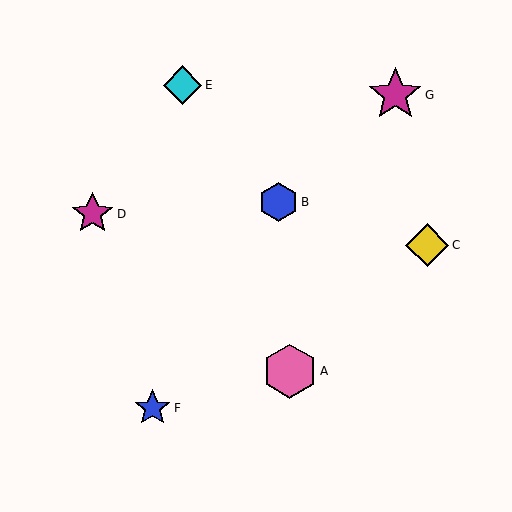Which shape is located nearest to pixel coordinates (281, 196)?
The blue hexagon (labeled B) at (279, 202) is nearest to that location.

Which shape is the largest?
The pink hexagon (labeled A) is the largest.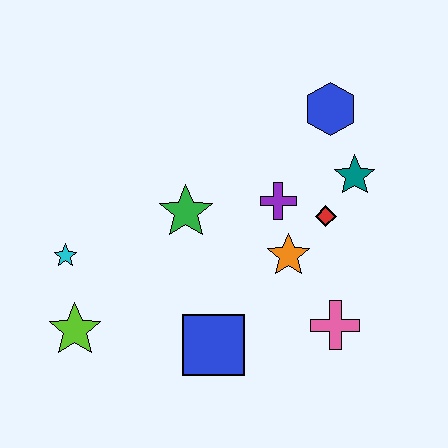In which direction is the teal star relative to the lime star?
The teal star is to the right of the lime star.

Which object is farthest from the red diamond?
The lime star is farthest from the red diamond.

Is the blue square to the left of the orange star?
Yes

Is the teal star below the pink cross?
No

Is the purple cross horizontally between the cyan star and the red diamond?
Yes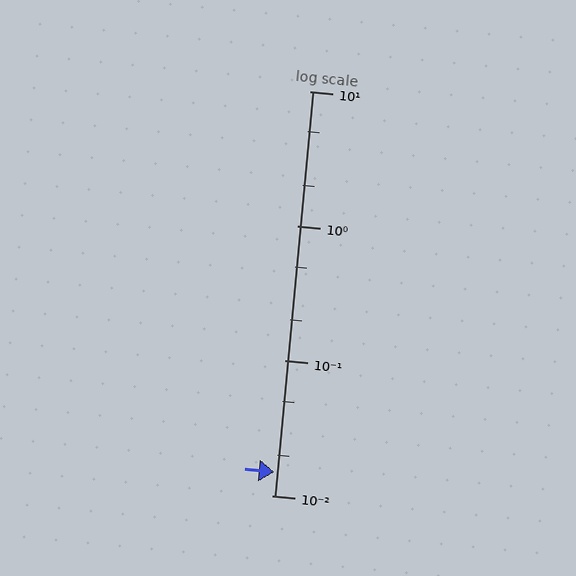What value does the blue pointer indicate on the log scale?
The pointer indicates approximately 0.015.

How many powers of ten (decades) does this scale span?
The scale spans 3 decades, from 0.01 to 10.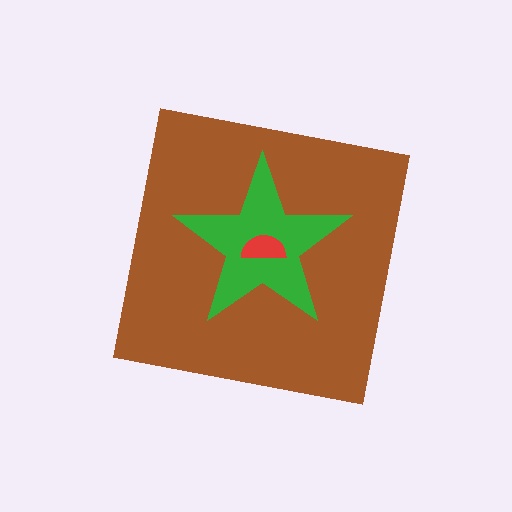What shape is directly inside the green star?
The red semicircle.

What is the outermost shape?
The brown square.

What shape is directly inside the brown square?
The green star.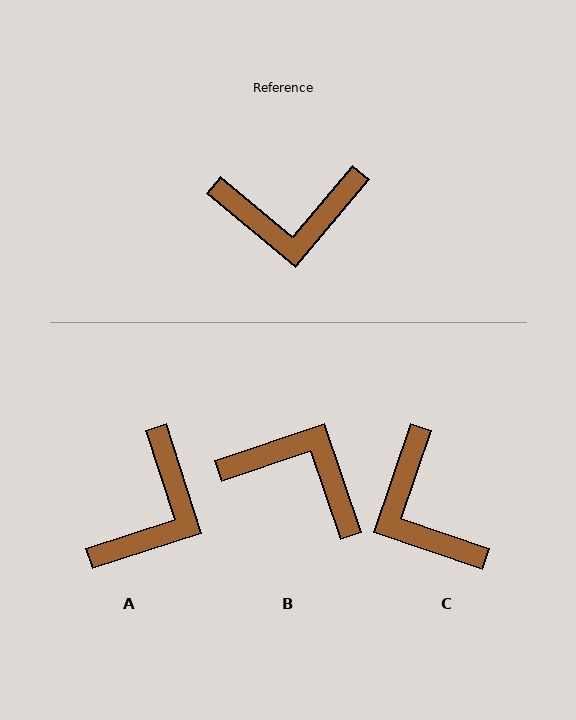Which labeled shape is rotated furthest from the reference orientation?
B, about 149 degrees away.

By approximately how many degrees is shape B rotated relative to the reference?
Approximately 149 degrees counter-clockwise.